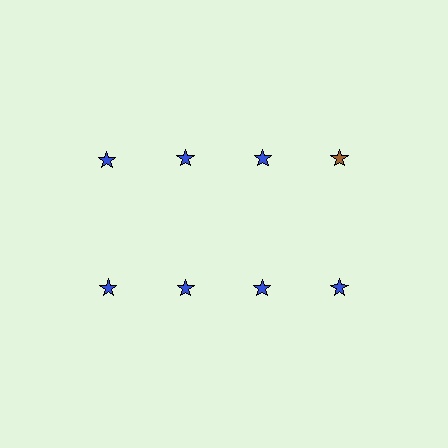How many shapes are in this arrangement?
There are 8 shapes arranged in a grid pattern.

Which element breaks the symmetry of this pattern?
The brown star in the top row, second from right column breaks the symmetry. All other shapes are blue stars.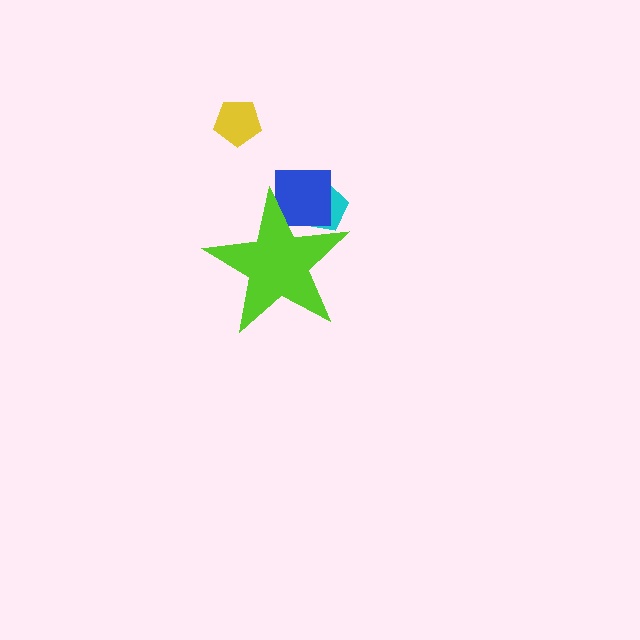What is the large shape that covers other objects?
A lime star.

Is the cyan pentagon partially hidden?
Yes, the cyan pentagon is partially hidden behind the lime star.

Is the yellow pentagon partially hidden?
No, the yellow pentagon is fully visible.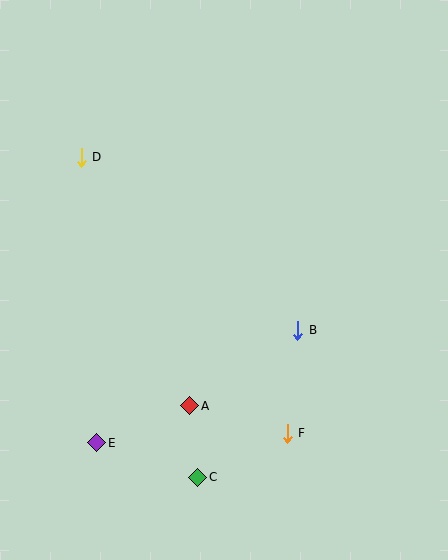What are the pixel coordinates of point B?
Point B is at (298, 330).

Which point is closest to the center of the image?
Point B at (298, 330) is closest to the center.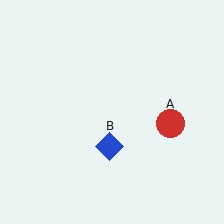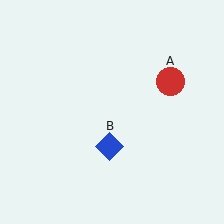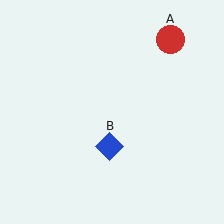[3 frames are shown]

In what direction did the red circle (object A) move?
The red circle (object A) moved up.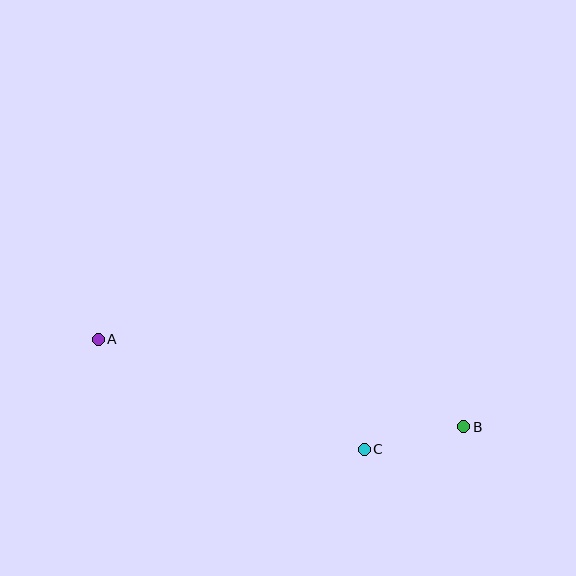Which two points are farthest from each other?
Points A and B are farthest from each other.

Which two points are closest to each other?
Points B and C are closest to each other.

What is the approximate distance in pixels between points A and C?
The distance between A and C is approximately 288 pixels.